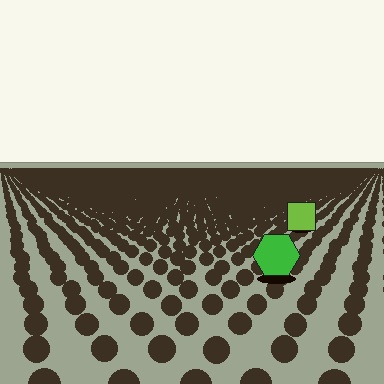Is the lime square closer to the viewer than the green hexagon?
No. The green hexagon is closer — you can tell from the texture gradient: the ground texture is coarser near it.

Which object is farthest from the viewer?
The lime square is farthest from the viewer. It appears smaller and the ground texture around it is denser.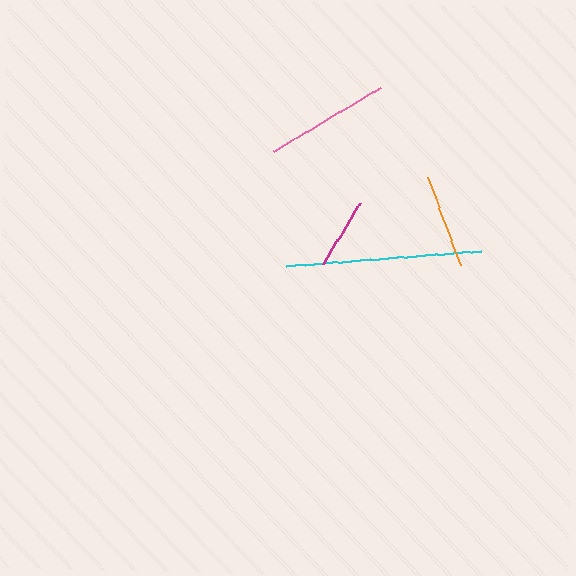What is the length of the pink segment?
The pink segment is approximately 124 pixels long.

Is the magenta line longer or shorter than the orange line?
The orange line is longer than the magenta line.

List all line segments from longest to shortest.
From longest to shortest: cyan, pink, orange, magenta.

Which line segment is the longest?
The cyan line is the longest at approximately 196 pixels.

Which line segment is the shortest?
The magenta line is the shortest at approximately 71 pixels.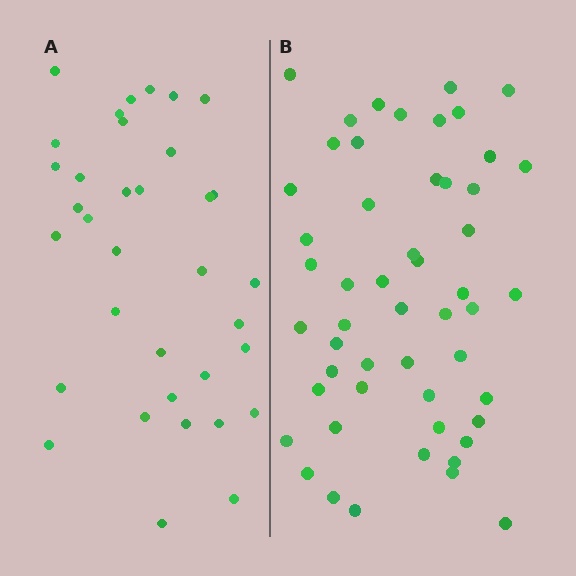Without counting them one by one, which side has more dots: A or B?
Region B (the right region) has more dots.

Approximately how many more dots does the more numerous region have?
Region B has approximately 15 more dots than region A.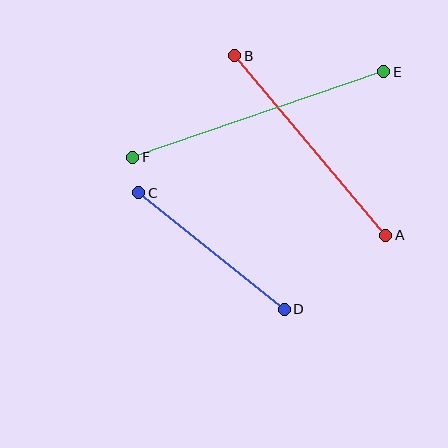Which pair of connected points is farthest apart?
Points E and F are farthest apart.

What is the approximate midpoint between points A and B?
The midpoint is at approximately (310, 146) pixels.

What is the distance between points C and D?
The distance is approximately 186 pixels.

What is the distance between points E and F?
The distance is approximately 265 pixels.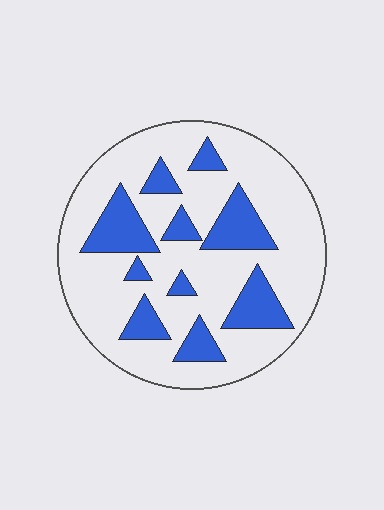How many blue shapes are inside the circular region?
10.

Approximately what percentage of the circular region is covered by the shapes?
Approximately 25%.